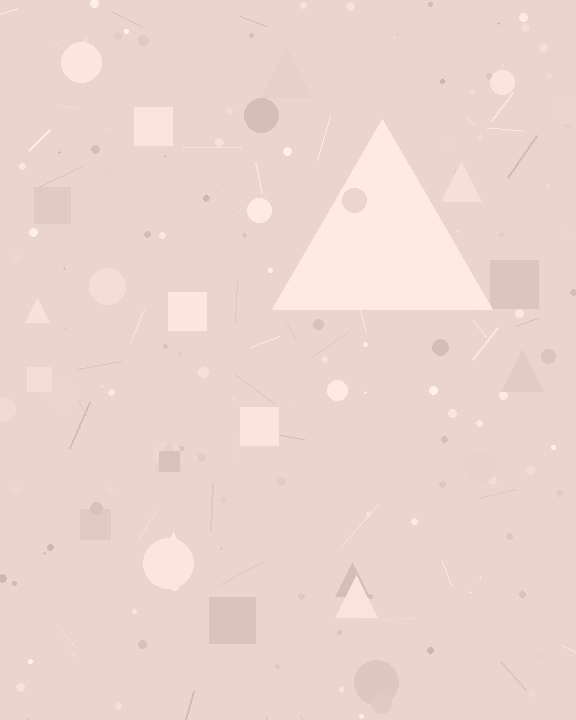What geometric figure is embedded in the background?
A triangle is embedded in the background.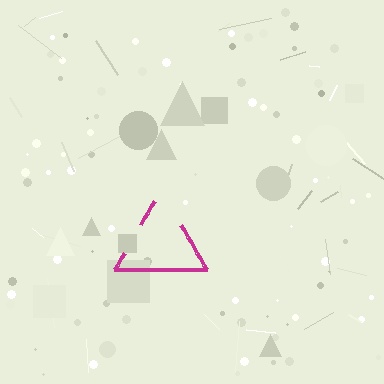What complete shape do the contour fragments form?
The contour fragments form a triangle.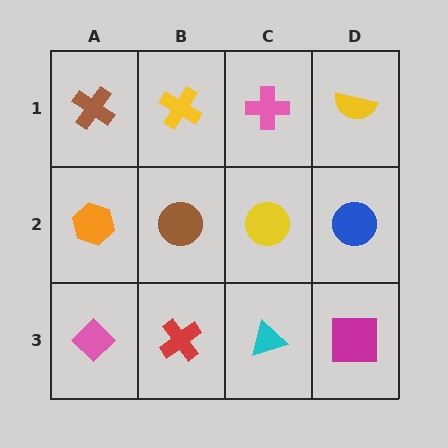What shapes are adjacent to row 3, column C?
A yellow circle (row 2, column C), a red cross (row 3, column B), a magenta square (row 3, column D).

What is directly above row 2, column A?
A brown cross.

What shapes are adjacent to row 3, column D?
A blue circle (row 2, column D), a cyan triangle (row 3, column C).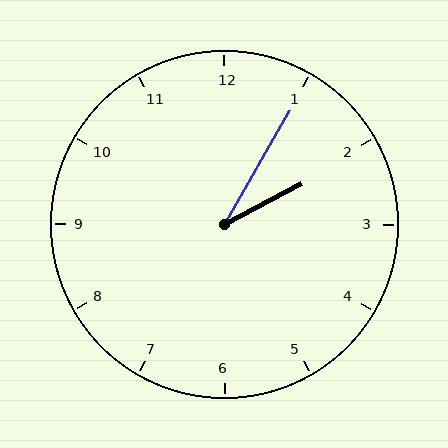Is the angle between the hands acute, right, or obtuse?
It is acute.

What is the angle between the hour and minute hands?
Approximately 32 degrees.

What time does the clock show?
2:05.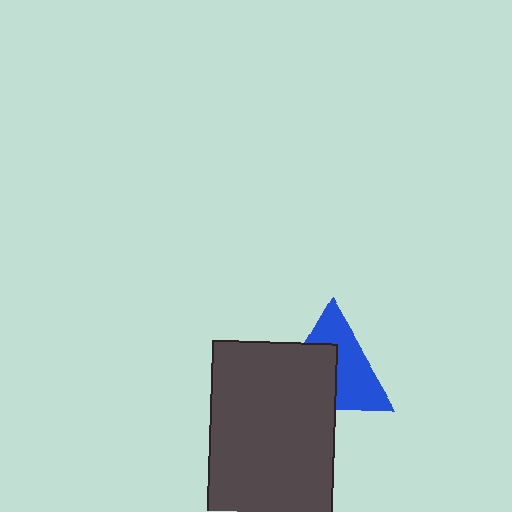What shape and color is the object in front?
The object in front is a dark gray rectangle.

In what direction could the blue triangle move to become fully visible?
The blue triangle could move toward the upper-right. That would shift it out from behind the dark gray rectangle entirely.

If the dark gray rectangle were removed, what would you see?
You would see the complete blue triangle.